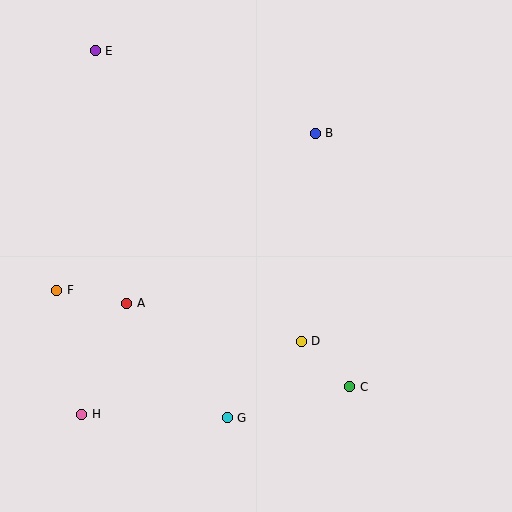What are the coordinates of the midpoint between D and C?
The midpoint between D and C is at (326, 364).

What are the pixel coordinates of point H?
Point H is at (82, 415).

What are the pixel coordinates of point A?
Point A is at (127, 303).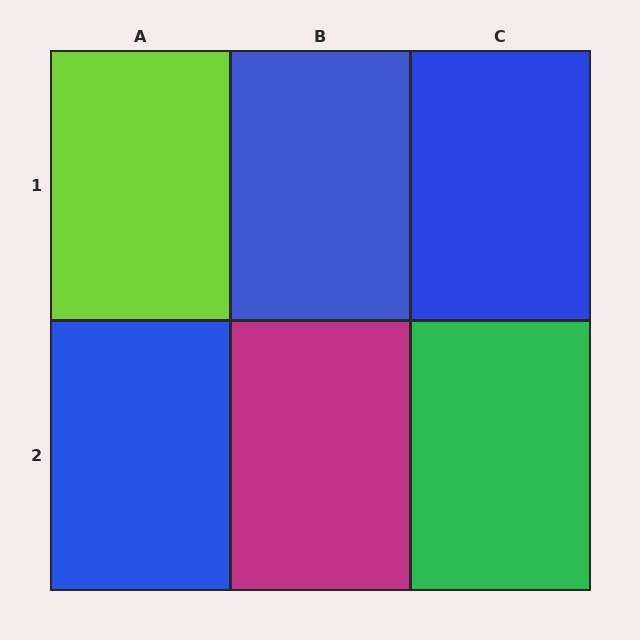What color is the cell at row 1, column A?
Lime.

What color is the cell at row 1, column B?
Blue.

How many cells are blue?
3 cells are blue.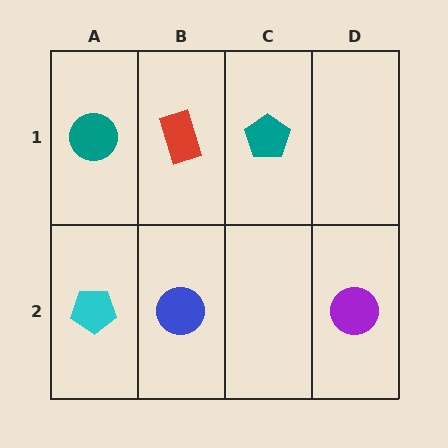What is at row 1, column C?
A teal pentagon.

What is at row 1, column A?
A teal circle.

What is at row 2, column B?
A blue circle.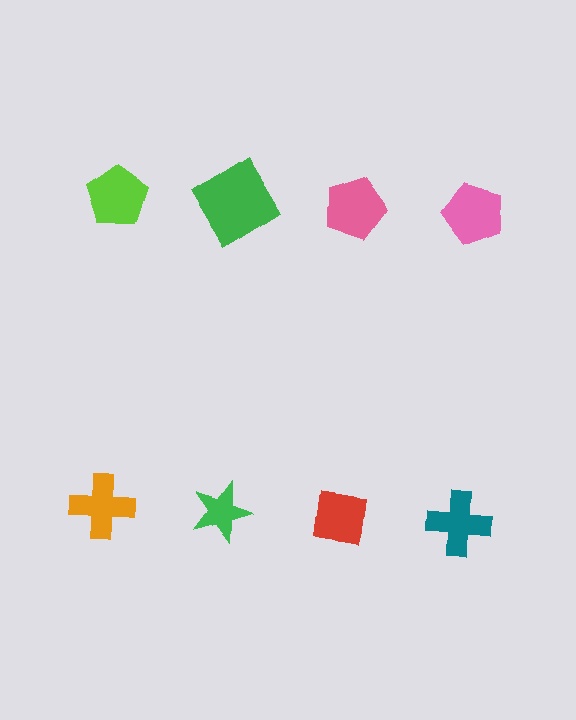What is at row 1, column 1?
A lime pentagon.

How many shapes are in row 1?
4 shapes.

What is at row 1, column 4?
A pink pentagon.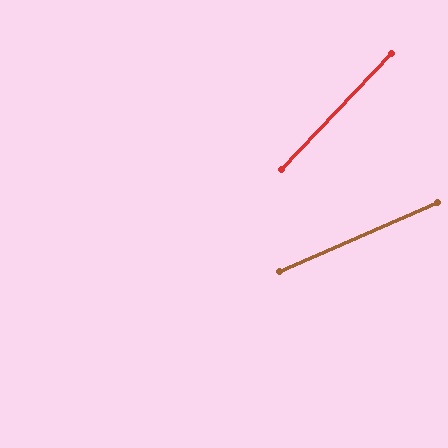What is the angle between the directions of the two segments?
Approximately 23 degrees.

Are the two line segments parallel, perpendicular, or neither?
Neither parallel nor perpendicular — they differ by about 23°.